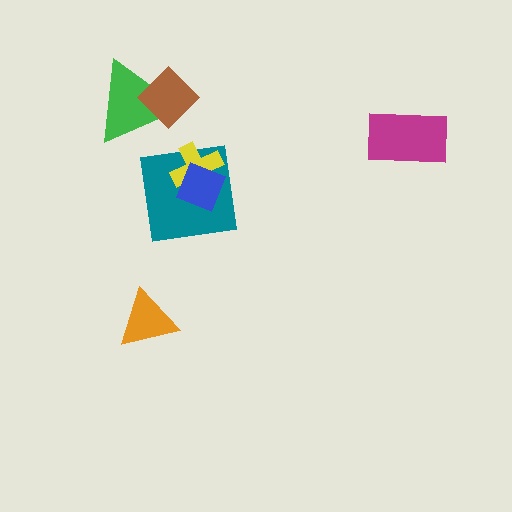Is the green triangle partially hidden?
Yes, it is partially covered by another shape.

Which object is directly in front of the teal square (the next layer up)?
The yellow cross is directly in front of the teal square.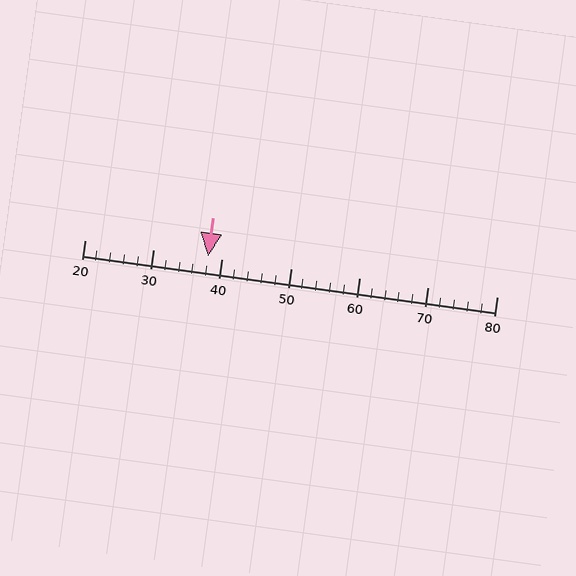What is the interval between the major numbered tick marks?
The major tick marks are spaced 10 units apart.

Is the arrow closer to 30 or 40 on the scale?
The arrow is closer to 40.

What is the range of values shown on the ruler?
The ruler shows values from 20 to 80.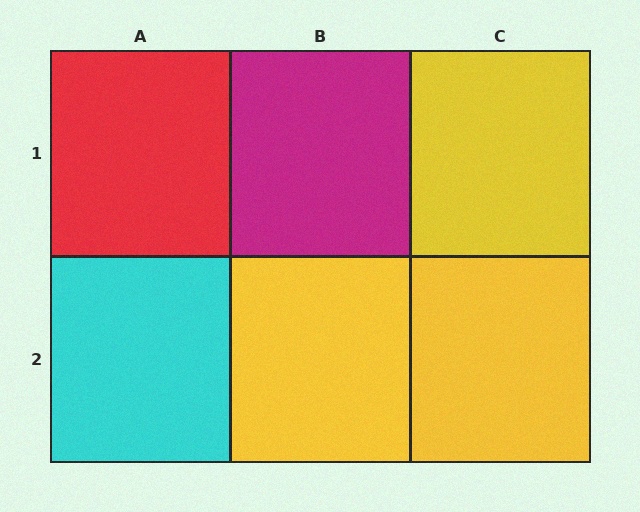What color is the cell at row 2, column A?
Cyan.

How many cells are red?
1 cell is red.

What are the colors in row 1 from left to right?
Red, magenta, yellow.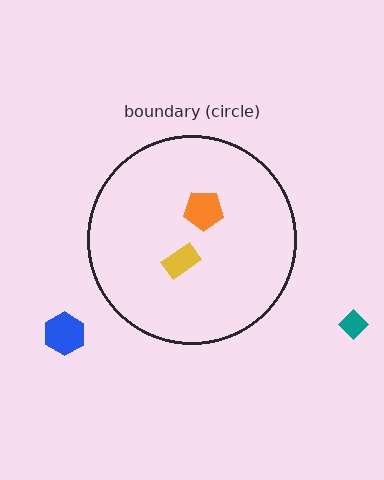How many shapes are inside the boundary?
2 inside, 2 outside.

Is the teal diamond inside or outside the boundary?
Outside.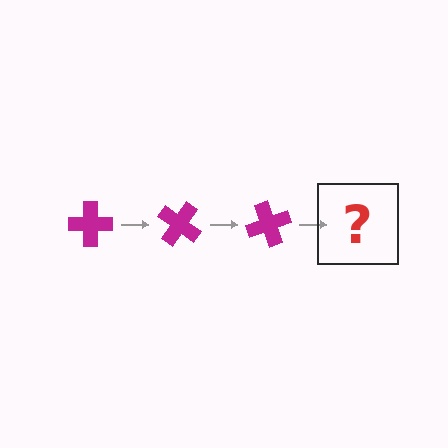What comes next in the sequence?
The next element should be a magenta cross rotated 105 degrees.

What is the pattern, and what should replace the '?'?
The pattern is that the cross rotates 35 degrees each step. The '?' should be a magenta cross rotated 105 degrees.